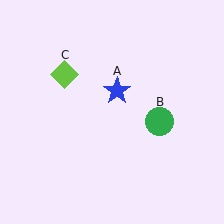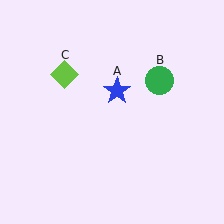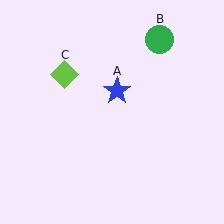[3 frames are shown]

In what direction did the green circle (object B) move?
The green circle (object B) moved up.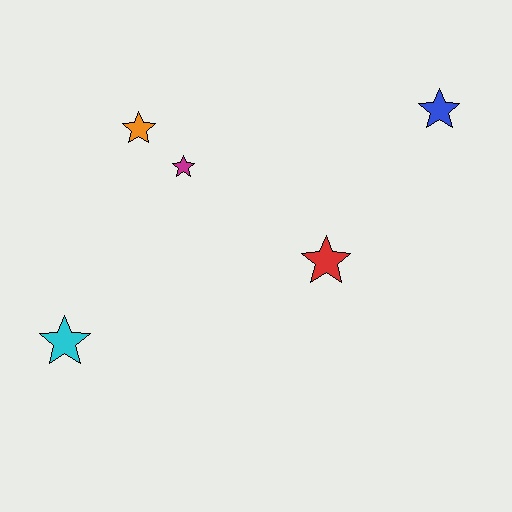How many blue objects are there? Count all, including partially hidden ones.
There is 1 blue object.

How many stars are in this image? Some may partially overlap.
There are 5 stars.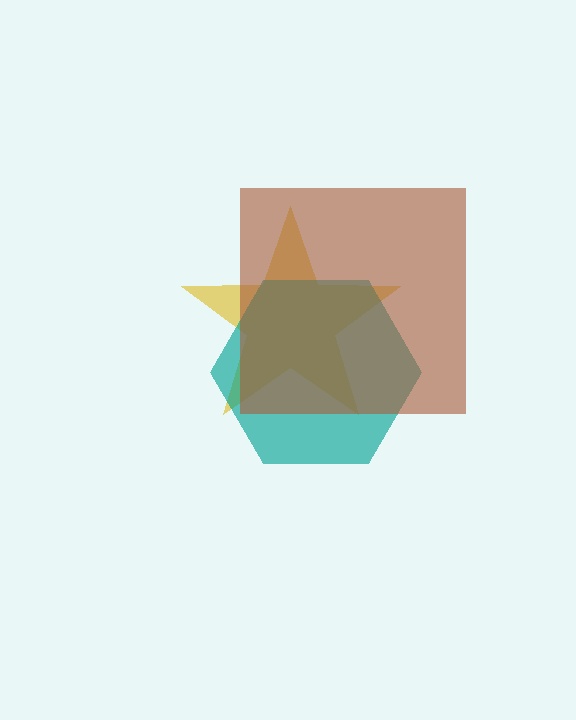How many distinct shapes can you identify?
There are 3 distinct shapes: a yellow star, a teal hexagon, a brown square.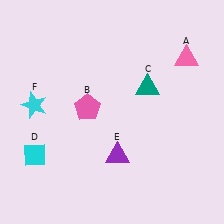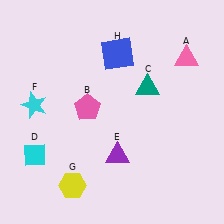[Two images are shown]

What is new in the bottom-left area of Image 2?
A yellow hexagon (G) was added in the bottom-left area of Image 2.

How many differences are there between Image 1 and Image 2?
There are 2 differences between the two images.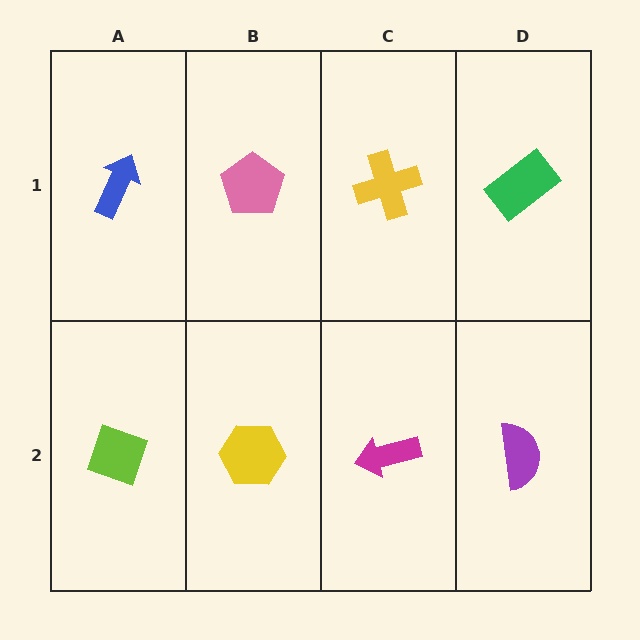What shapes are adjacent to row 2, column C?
A yellow cross (row 1, column C), a yellow hexagon (row 2, column B), a purple semicircle (row 2, column D).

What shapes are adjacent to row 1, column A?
A lime diamond (row 2, column A), a pink pentagon (row 1, column B).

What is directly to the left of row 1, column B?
A blue arrow.